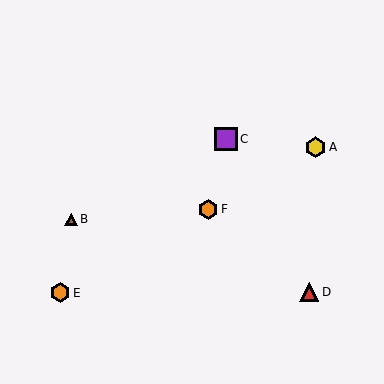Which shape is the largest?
The purple square (labeled C) is the largest.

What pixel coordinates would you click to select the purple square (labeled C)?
Click at (226, 139) to select the purple square C.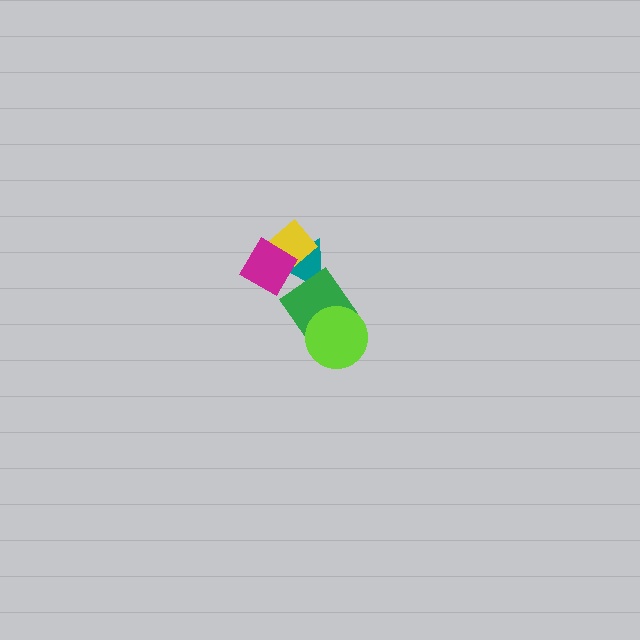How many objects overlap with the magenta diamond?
2 objects overlap with the magenta diamond.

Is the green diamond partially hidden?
Yes, it is partially covered by another shape.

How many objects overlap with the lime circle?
1 object overlaps with the lime circle.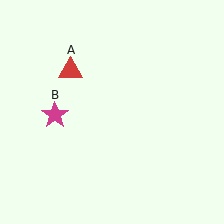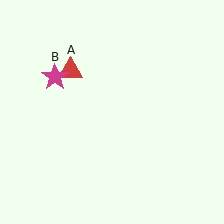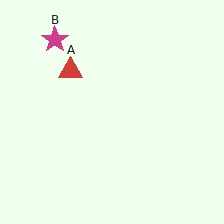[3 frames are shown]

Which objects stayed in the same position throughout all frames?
Red triangle (object A) remained stationary.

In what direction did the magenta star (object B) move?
The magenta star (object B) moved up.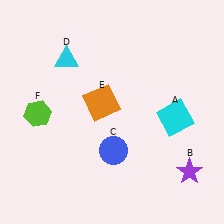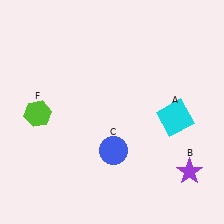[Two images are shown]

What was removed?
The cyan triangle (D), the orange square (E) were removed in Image 2.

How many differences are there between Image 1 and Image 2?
There are 2 differences between the two images.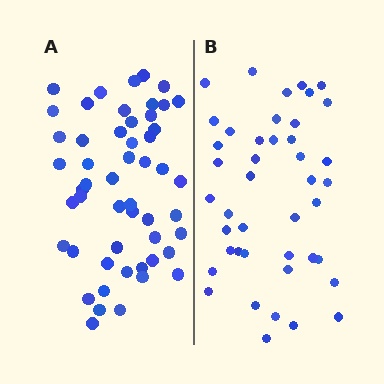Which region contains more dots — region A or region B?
Region A (the left region) has more dots.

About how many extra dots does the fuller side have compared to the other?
Region A has roughly 8 or so more dots than region B.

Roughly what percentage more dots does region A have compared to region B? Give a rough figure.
About 20% more.